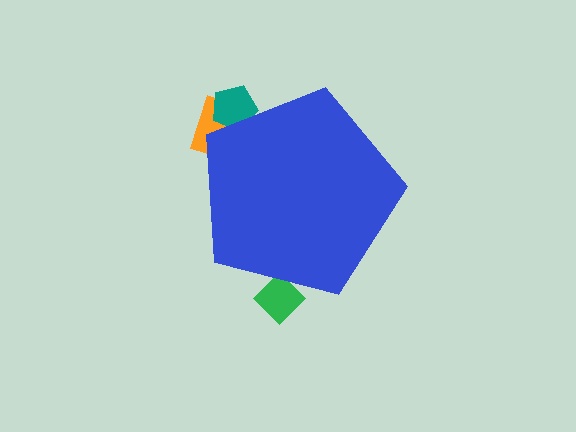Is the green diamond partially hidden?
Yes, the green diamond is partially hidden behind the blue pentagon.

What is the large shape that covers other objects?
A blue pentagon.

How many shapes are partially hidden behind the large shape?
3 shapes are partially hidden.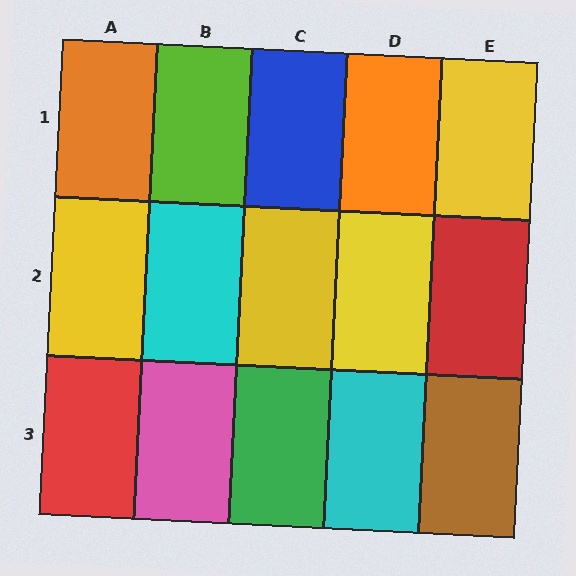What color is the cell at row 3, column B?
Pink.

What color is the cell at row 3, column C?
Green.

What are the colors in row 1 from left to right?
Orange, lime, blue, orange, yellow.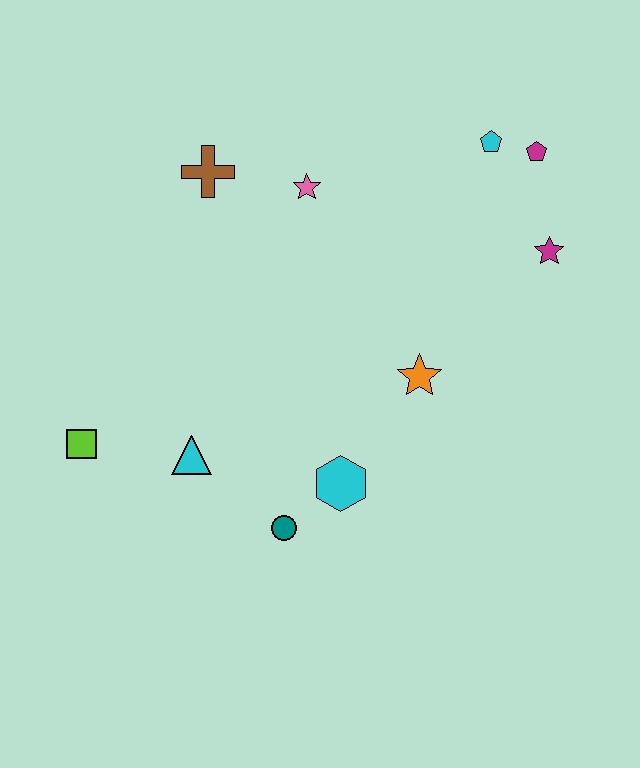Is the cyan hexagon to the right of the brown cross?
Yes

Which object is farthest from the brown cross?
The teal circle is farthest from the brown cross.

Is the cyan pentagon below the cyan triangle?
No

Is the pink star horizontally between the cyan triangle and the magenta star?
Yes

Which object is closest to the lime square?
The cyan triangle is closest to the lime square.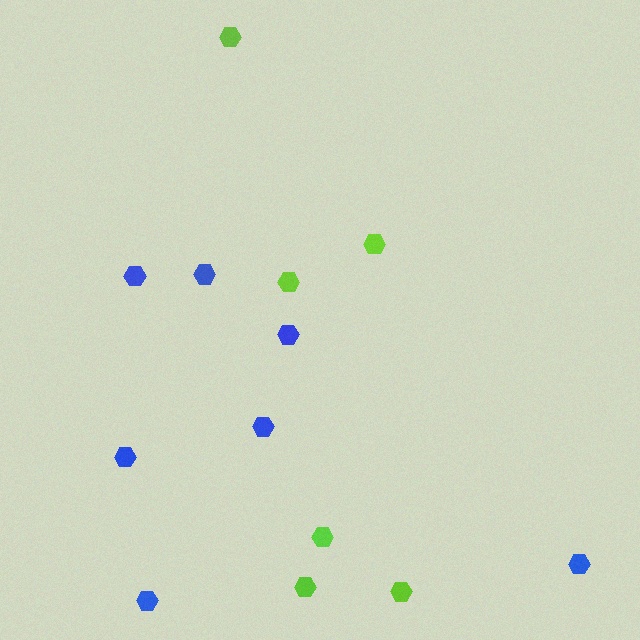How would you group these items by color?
There are 2 groups: one group of blue hexagons (7) and one group of lime hexagons (6).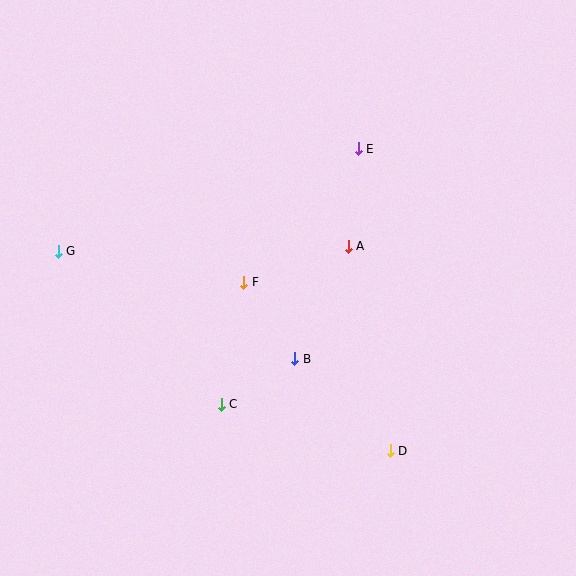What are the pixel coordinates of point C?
Point C is at (221, 404).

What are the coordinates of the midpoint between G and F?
The midpoint between G and F is at (151, 267).